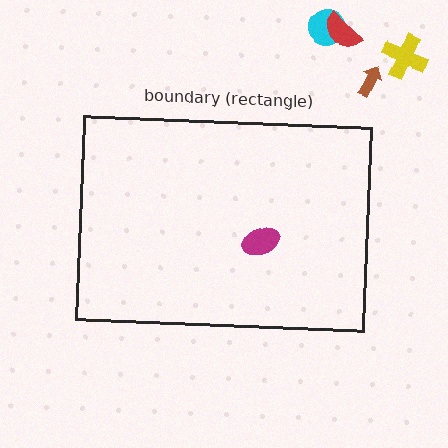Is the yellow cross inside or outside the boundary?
Outside.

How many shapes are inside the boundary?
1 inside, 4 outside.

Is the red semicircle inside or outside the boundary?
Outside.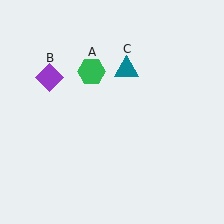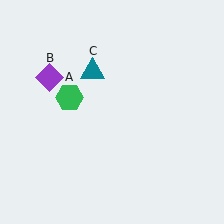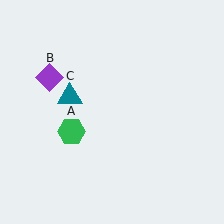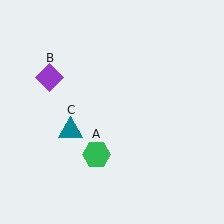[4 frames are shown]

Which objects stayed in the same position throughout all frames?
Purple diamond (object B) remained stationary.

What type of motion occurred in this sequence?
The green hexagon (object A), teal triangle (object C) rotated counterclockwise around the center of the scene.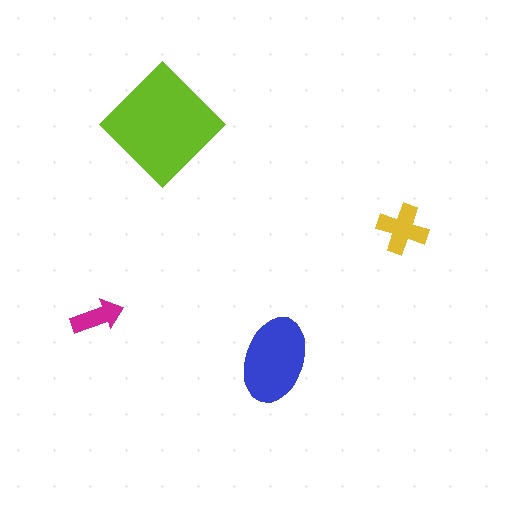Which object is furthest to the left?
The magenta arrow is leftmost.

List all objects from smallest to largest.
The magenta arrow, the yellow cross, the blue ellipse, the lime diamond.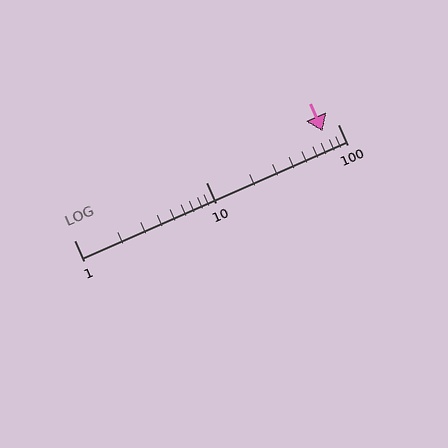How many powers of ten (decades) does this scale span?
The scale spans 2 decades, from 1 to 100.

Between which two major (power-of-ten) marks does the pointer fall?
The pointer is between 10 and 100.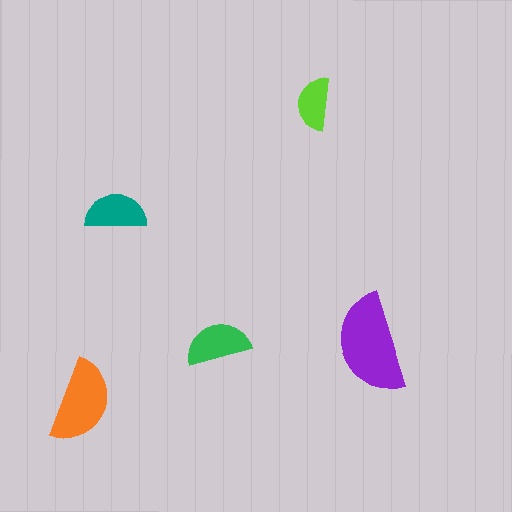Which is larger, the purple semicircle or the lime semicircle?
The purple one.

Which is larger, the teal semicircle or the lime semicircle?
The teal one.